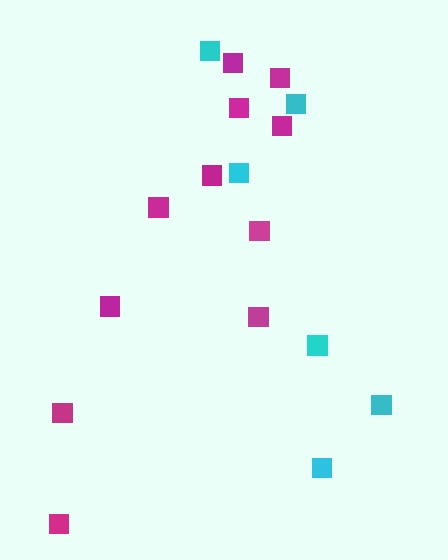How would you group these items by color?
There are 2 groups: one group of cyan squares (6) and one group of magenta squares (11).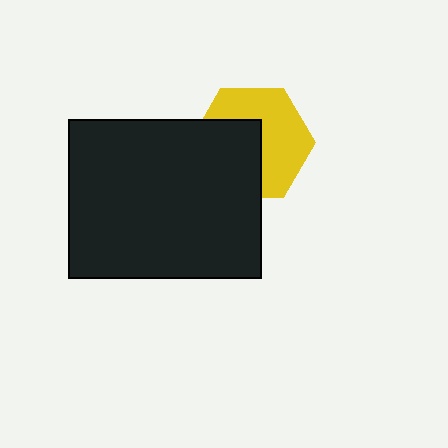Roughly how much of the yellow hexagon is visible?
About half of it is visible (roughly 56%).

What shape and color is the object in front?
The object in front is a black rectangle.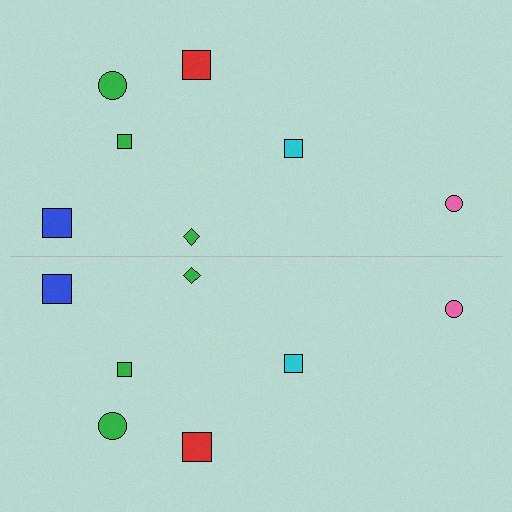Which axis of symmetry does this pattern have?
The pattern has a horizontal axis of symmetry running through the center of the image.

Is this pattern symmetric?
Yes, this pattern has bilateral (reflection) symmetry.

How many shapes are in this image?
There are 14 shapes in this image.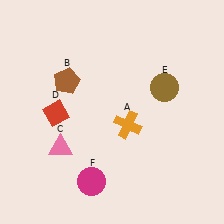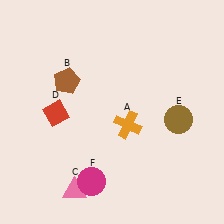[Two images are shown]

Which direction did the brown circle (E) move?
The brown circle (E) moved down.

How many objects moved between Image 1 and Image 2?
2 objects moved between the two images.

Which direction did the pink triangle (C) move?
The pink triangle (C) moved down.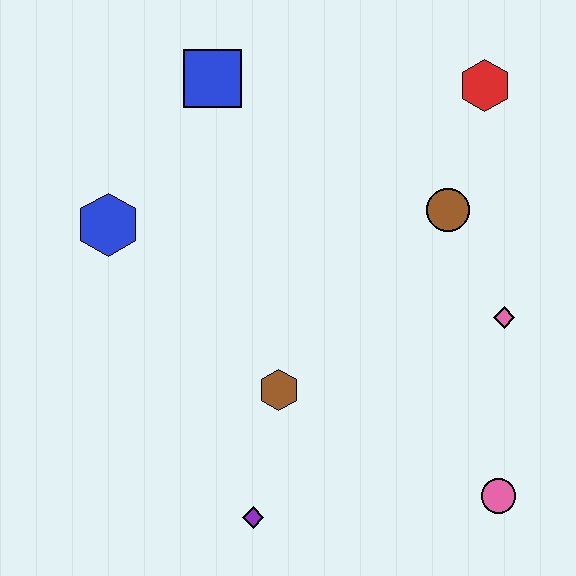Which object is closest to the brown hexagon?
The purple diamond is closest to the brown hexagon.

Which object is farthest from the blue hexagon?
The pink circle is farthest from the blue hexagon.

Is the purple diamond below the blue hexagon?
Yes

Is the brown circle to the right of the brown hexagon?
Yes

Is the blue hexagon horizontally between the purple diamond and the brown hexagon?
No